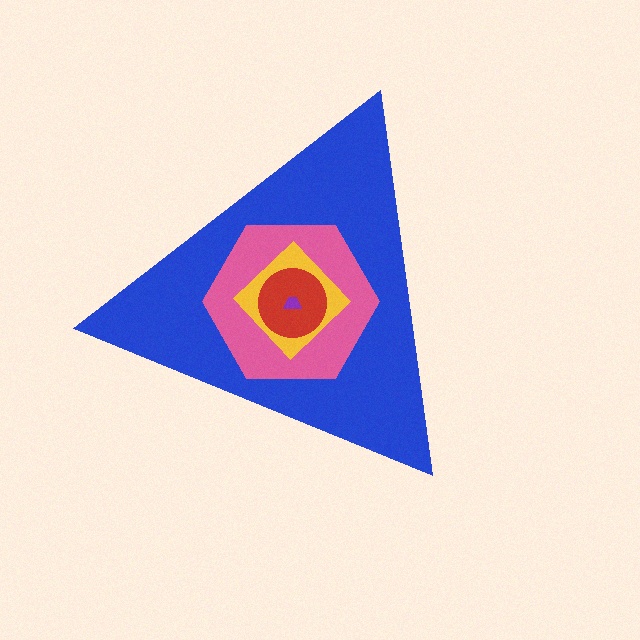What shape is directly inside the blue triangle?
The pink hexagon.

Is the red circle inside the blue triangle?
Yes.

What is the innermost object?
The purple trapezoid.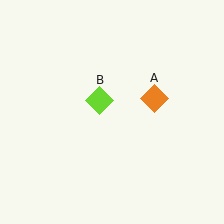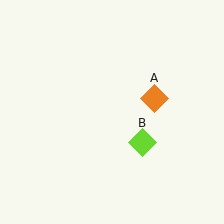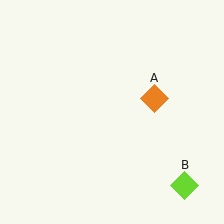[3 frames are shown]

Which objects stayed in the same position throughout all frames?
Orange diamond (object A) remained stationary.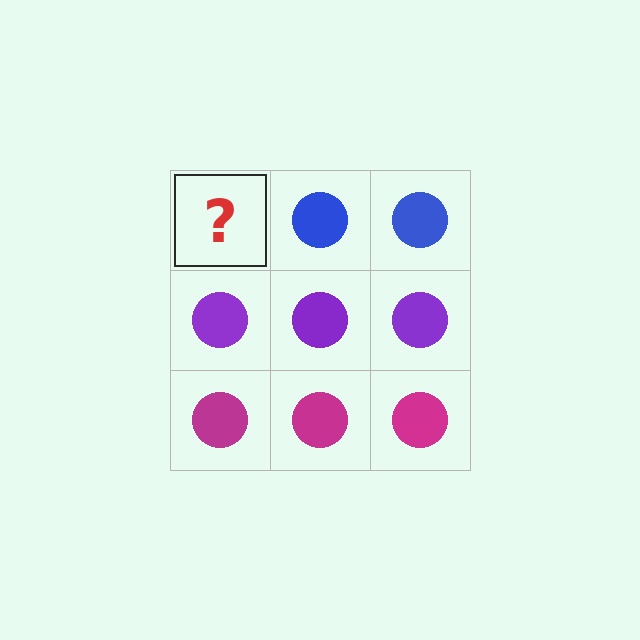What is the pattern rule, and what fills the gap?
The rule is that each row has a consistent color. The gap should be filled with a blue circle.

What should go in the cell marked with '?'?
The missing cell should contain a blue circle.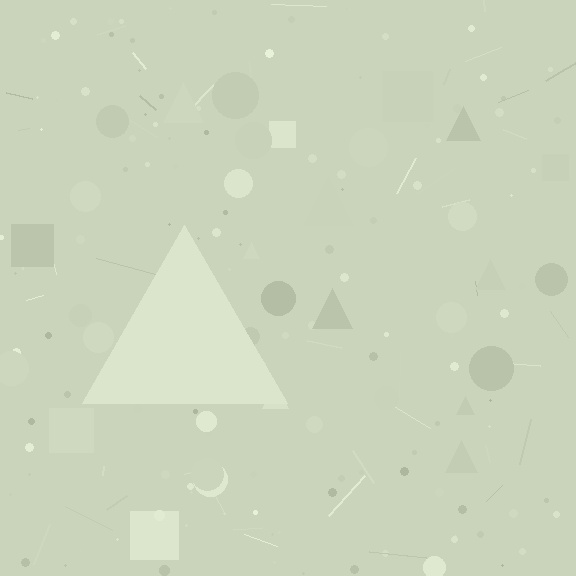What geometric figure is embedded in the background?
A triangle is embedded in the background.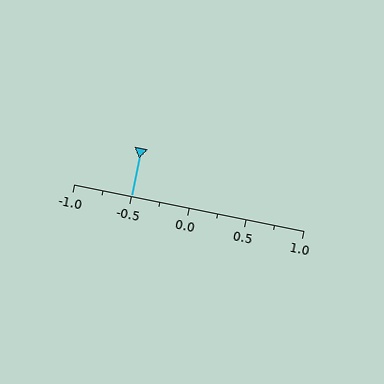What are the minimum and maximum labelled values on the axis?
The axis runs from -1.0 to 1.0.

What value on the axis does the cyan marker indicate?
The marker indicates approximately -0.5.